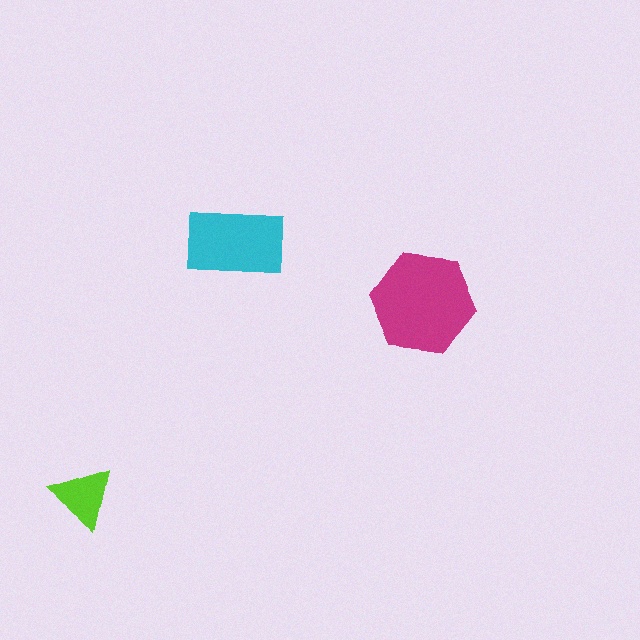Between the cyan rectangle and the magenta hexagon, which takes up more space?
The magenta hexagon.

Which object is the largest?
The magenta hexagon.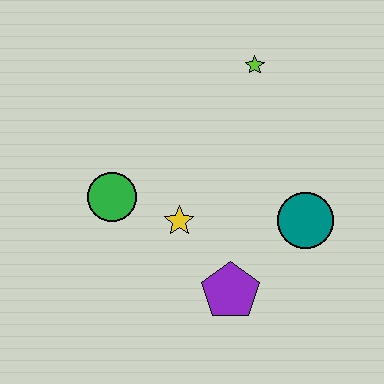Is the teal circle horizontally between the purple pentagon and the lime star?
No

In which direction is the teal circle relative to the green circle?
The teal circle is to the right of the green circle.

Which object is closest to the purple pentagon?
The yellow star is closest to the purple pentagon.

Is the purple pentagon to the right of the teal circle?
No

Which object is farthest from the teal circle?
The green circle is farthest from the teal circle.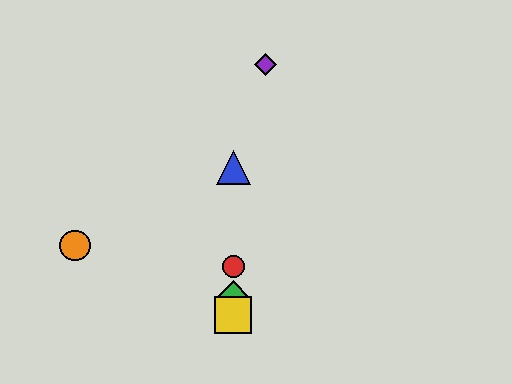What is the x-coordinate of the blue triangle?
The blue triangle is at x≈233.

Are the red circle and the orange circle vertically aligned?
No, the red circle is at x≈233 and the orange circle is at x≈75.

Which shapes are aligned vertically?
The red circle, the blue triangle, the green diamond, the yellow square are aligned vertically.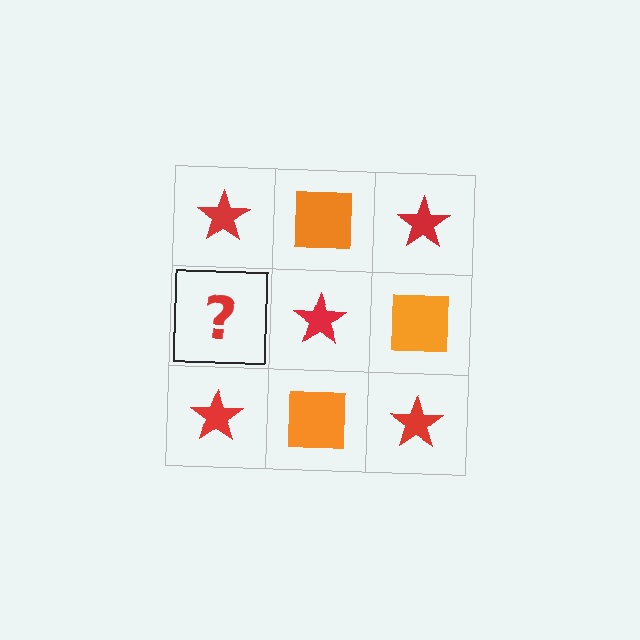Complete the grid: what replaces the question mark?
The question mark should be replaced with an orange square.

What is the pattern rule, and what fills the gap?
The rule is that it alternates red star and orange square in a checkerboard pattern. The gap should be filled with an orange square.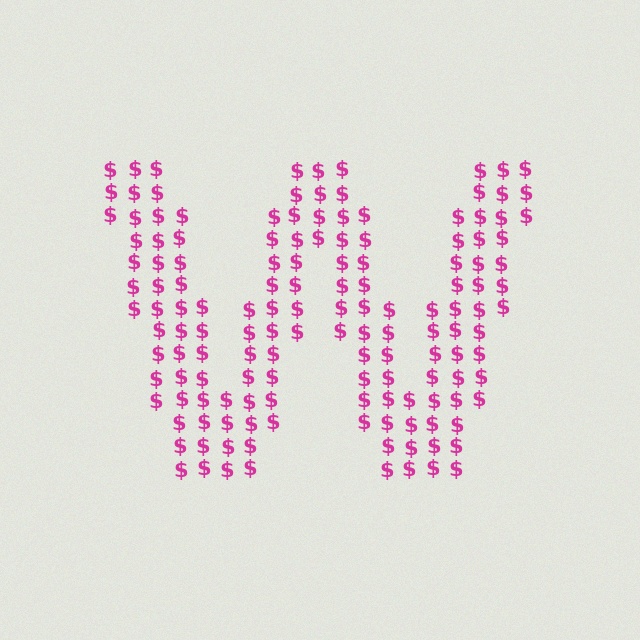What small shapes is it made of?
It is made of small dollar signs.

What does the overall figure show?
The overall figure shows the letter W.